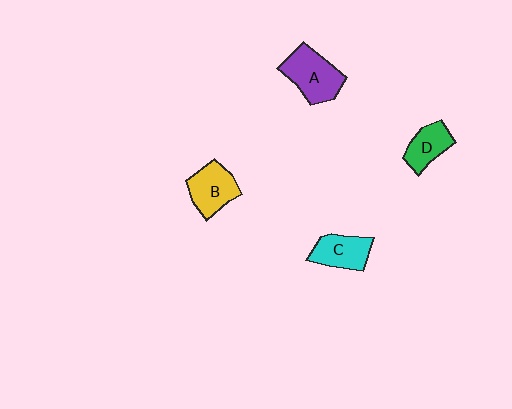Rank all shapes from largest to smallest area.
From largest to smallest: A (purple), B (yellow), C (cyan), D (green).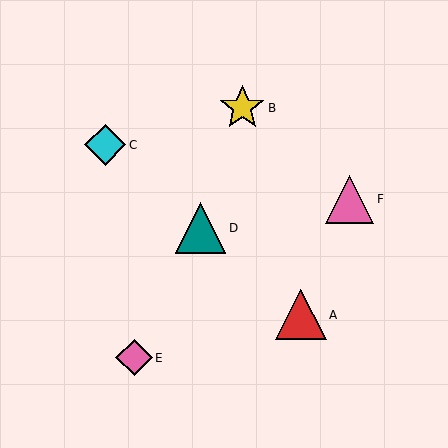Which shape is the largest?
The teal triangle (labeled D) is the largest.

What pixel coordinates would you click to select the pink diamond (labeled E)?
Click at (134, 358) to select the pink diamond E.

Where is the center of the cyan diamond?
The center of the cyan diamond is at (105, 145).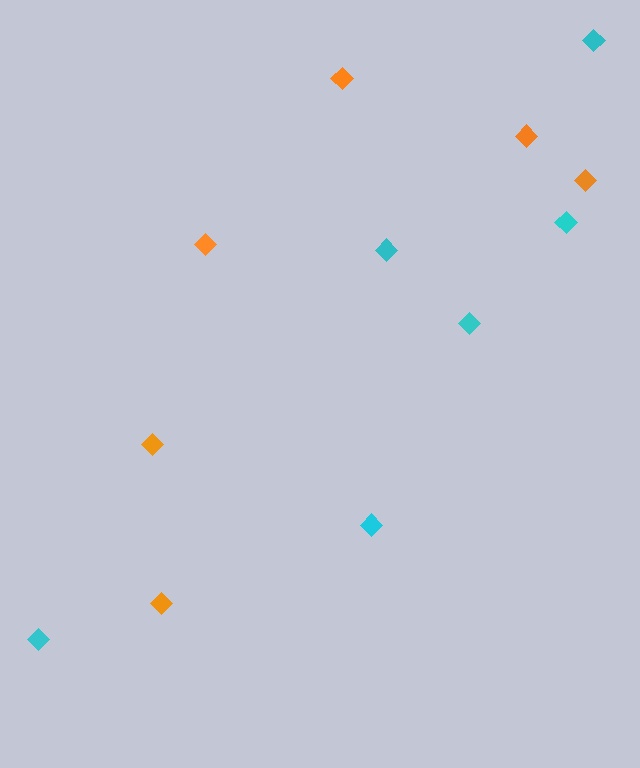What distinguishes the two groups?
There are 2 groups: one group of cyan diamonds (6) and one group of orange diamonds (6).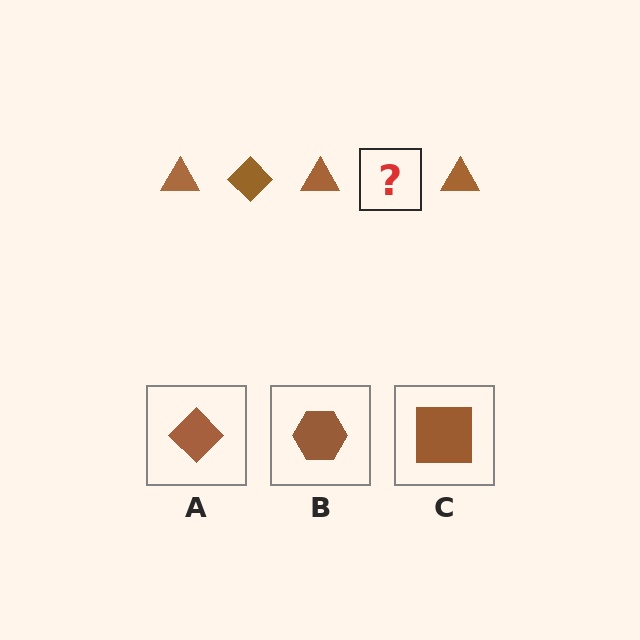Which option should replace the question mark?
Option A.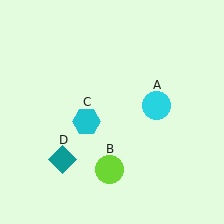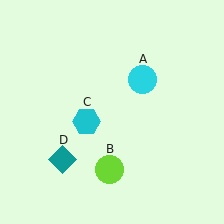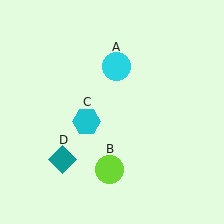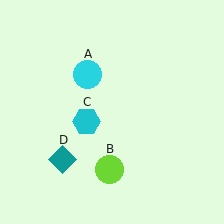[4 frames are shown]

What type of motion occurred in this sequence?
The cyan circle (object A) rotated counterclockwise around the center of the scene.